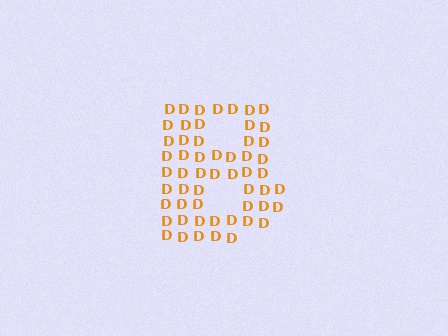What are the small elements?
The small elements are letter D's.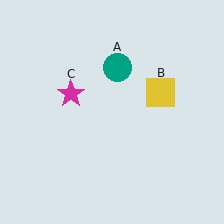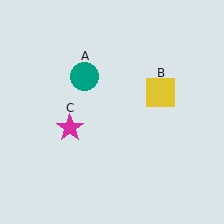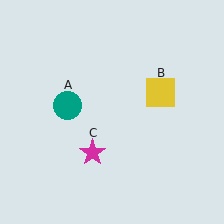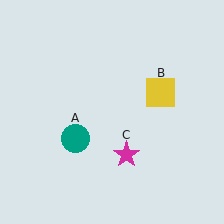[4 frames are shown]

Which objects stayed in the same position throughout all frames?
Yellow square (object B) remained stationary.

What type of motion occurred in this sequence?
The teal circle (object A), magenta star (object C) rotated counterclockwise around the center of the scene.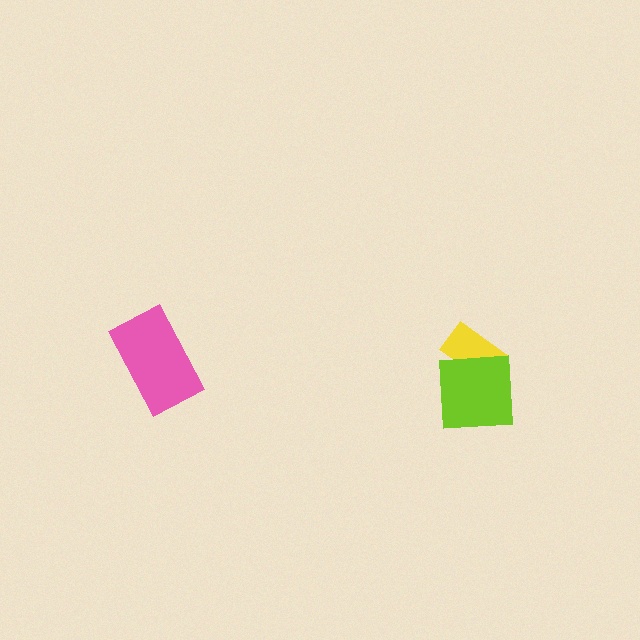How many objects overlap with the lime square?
1 object overlaps with the lime square.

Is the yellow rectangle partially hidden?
Yes, it is partially covered by another shape.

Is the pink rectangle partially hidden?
No, no other shape covers it.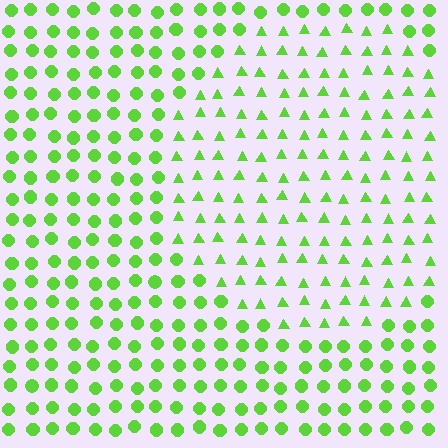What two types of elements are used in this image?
The image uses triangles inside the circle region and circles outside it.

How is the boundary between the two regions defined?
The boundary is defined by a change in element shape: triangles inside vs. circles outside. All elements share the same color and spacing.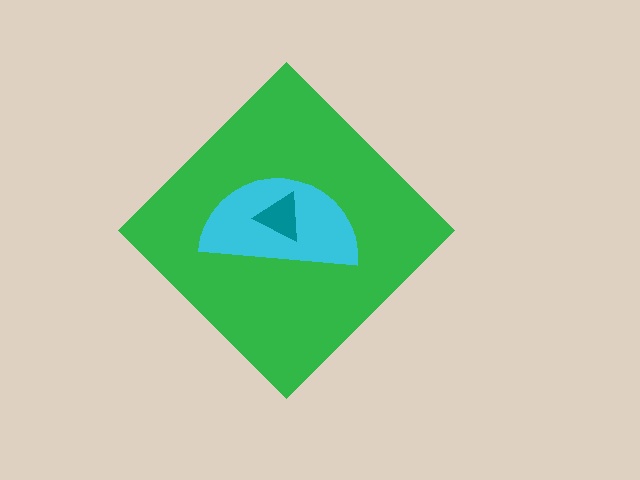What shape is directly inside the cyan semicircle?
The teal triangle.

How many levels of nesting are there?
3.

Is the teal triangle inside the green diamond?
Yes.